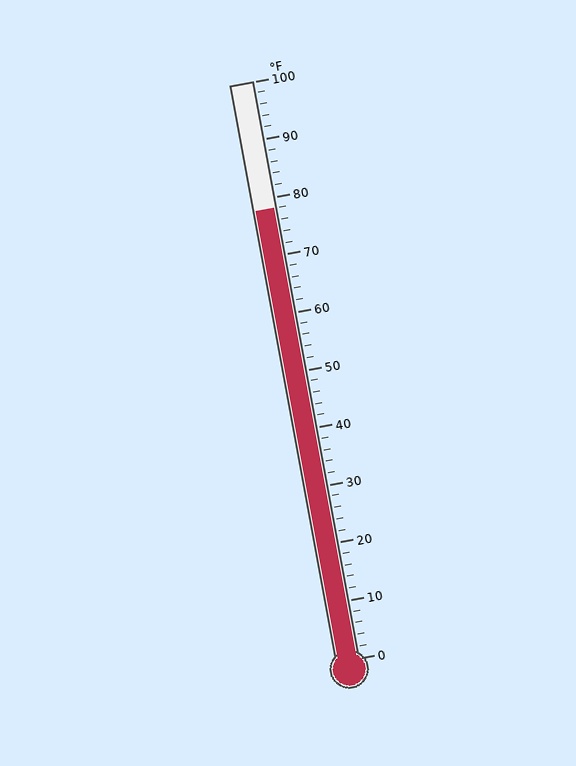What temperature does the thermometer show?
The thermometer shows approximately 78°F.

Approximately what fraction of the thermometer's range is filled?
The thermometer is filled to approximately 80% of its range.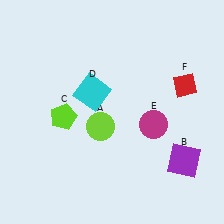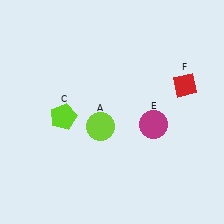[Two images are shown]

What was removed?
The purple square (B), the cyan square (D) were removed in Image 2.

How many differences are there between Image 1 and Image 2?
There are 2 differences between the two images.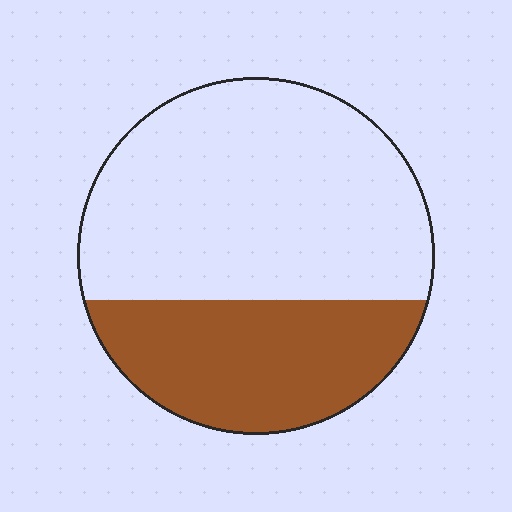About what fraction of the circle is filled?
About one third (1/3).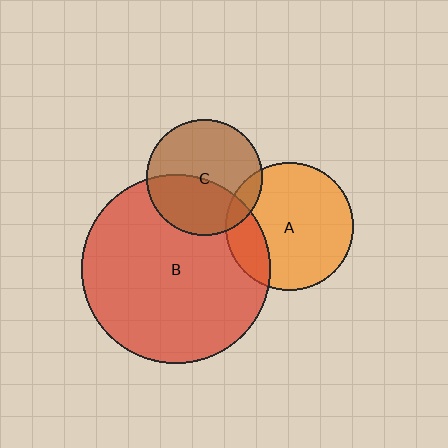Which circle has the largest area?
Circle B (red).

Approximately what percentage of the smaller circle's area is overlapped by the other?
Approximately 20%.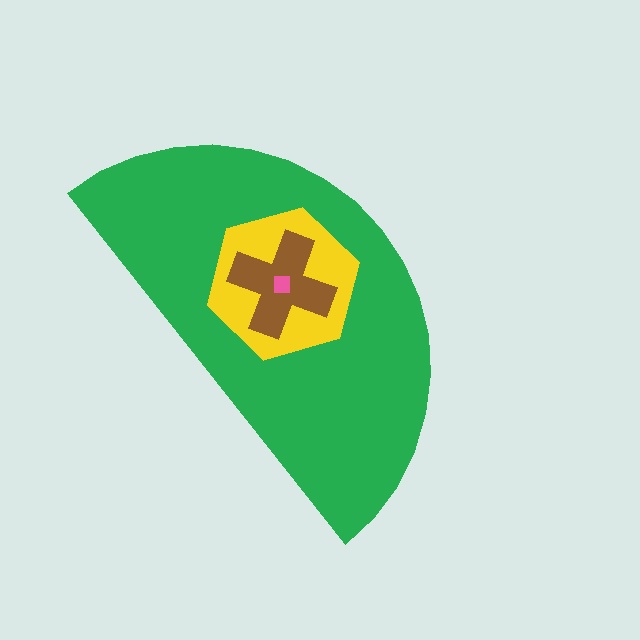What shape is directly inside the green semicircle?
The yellow hexagon.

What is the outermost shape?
The green semicircle.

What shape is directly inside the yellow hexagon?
The brown cross.